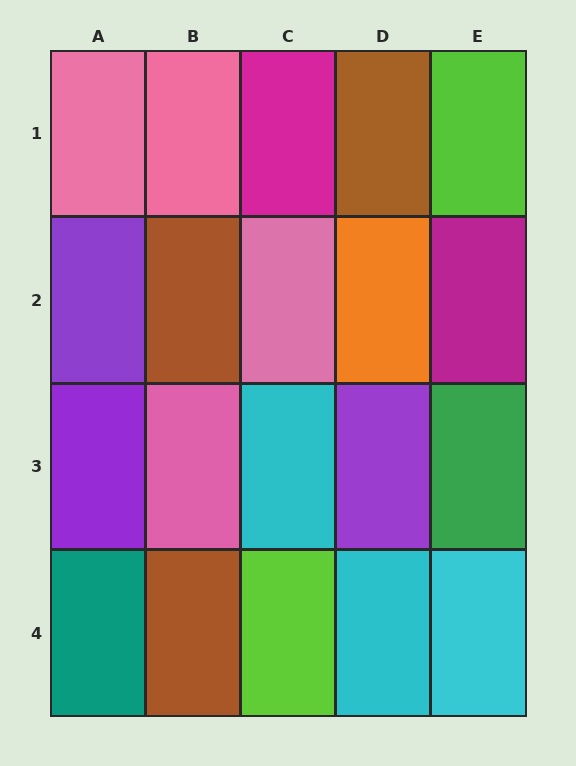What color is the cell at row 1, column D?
Brown.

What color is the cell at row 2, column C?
Pink.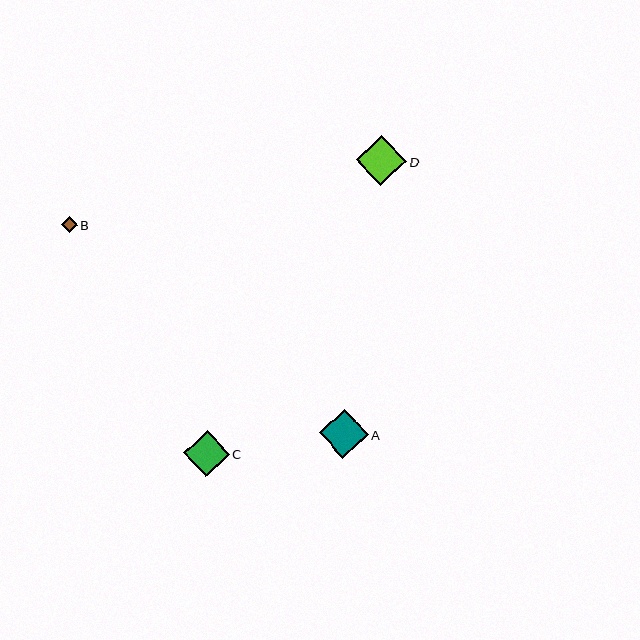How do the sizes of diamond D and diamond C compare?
Diamond D and diamond C are approximately the same size.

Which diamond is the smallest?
Diamond B is the smallest with a size of approximately 16 pixels.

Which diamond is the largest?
Diamond D is the largest with a size of approximately 50 pixels.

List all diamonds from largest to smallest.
From largest to smallest: D, A, C, B.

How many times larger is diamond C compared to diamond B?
Diamond C is approximately 2.9 times the size of diamond B.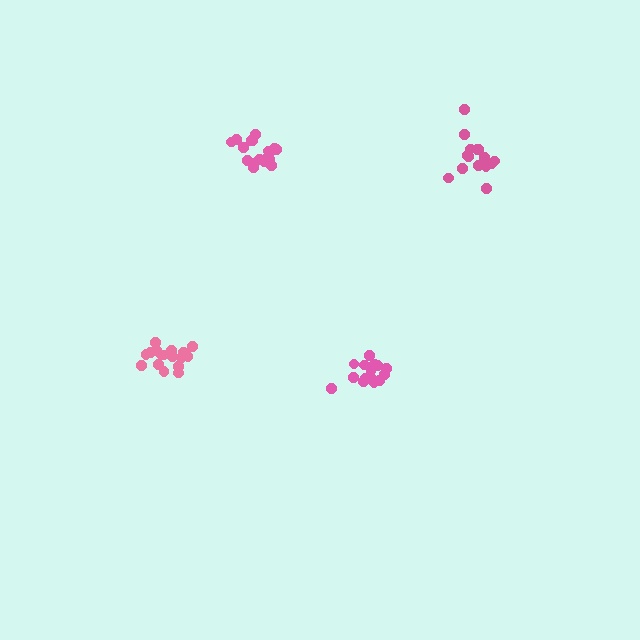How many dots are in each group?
Group 1: 15 dots, Group 2: 18 dots, Group 3: 18 dots, Group 4: 15 dots (66 total).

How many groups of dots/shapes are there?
There are 4 groups.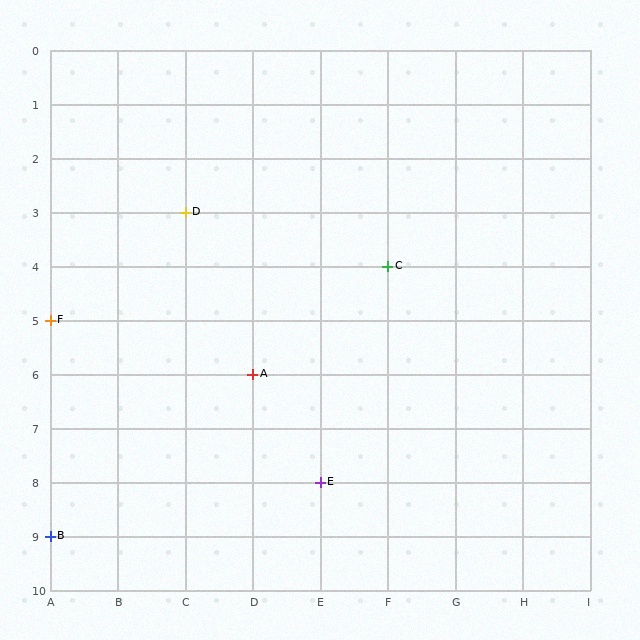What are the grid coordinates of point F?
Point F is at grid coordinates (A, 5).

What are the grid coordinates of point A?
Point A is at grid coordinates (D, 6).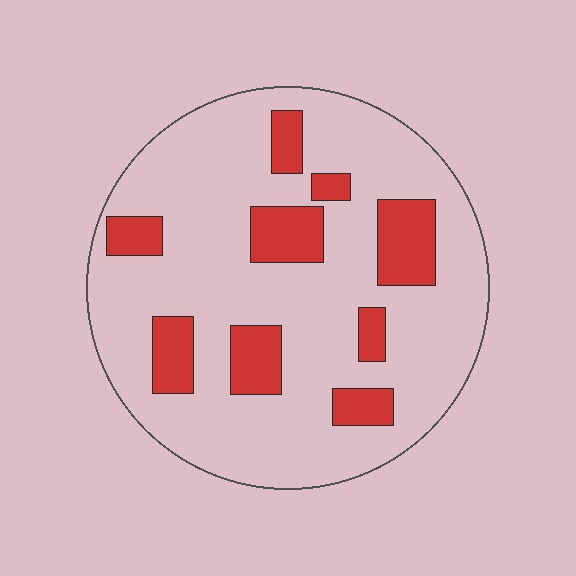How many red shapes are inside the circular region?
9.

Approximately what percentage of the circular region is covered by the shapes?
Approximately 20%.